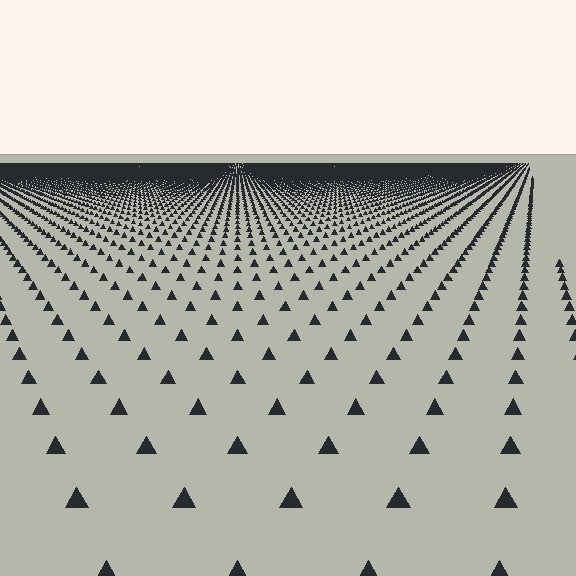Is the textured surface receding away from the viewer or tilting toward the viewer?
The surface is receding away from the viewer. Texture elements get smaller and denser toward the top.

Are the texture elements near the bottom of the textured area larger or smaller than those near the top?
Larger. Near the bottom, elements are closer to the viewer and appear at a bigger on-screen size.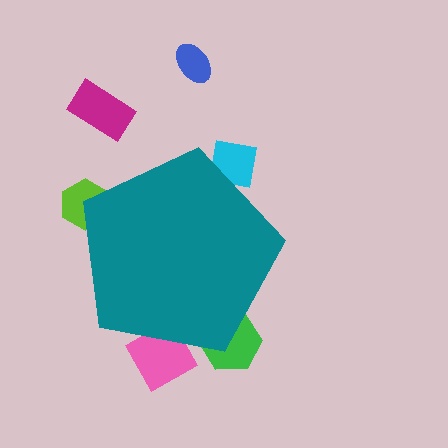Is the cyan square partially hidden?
Yes, the cyan square is partially hidden behind the teal pentagon.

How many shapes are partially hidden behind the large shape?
4 shapes are partially hidden.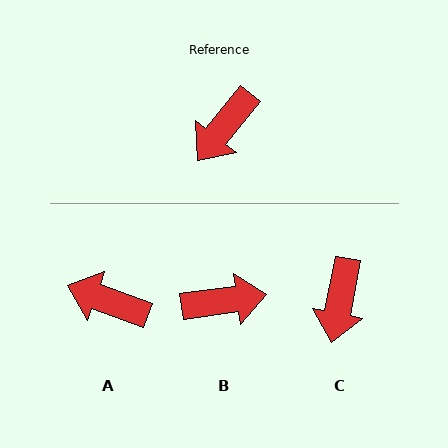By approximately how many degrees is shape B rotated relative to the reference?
Approximately 136 degrees counter-clockwise.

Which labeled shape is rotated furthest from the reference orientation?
B, about 136 degrees away.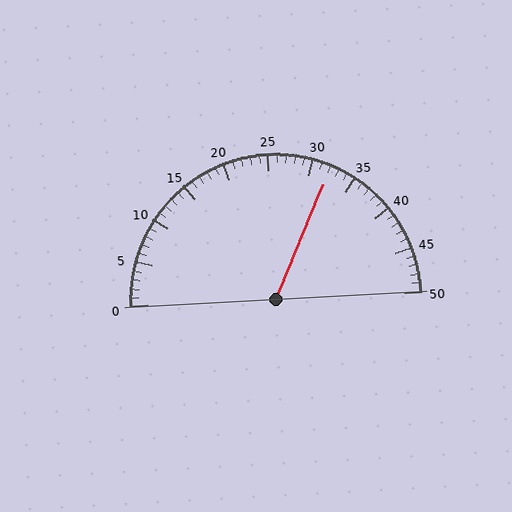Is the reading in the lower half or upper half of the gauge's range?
The reading is in the upper half of the range (0 to 50).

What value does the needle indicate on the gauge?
The needle indicates approximately 32.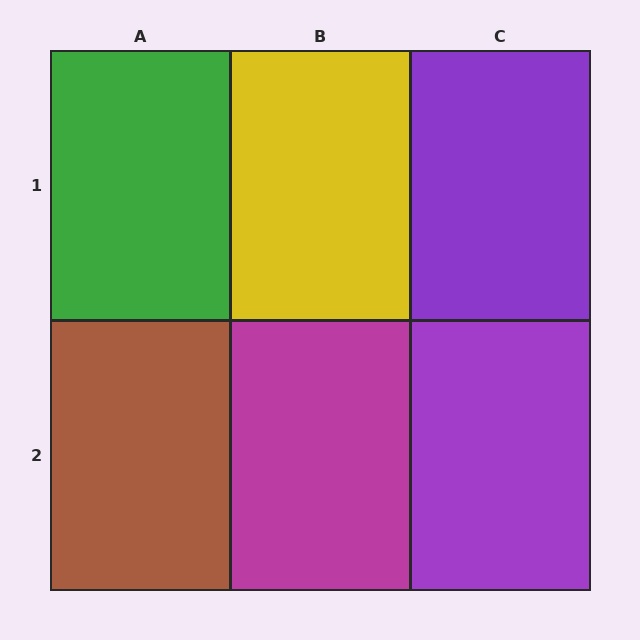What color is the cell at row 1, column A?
Green.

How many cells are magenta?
1 cell is magenta.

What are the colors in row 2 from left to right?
Brown, magenta, purple.